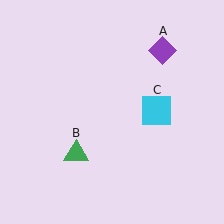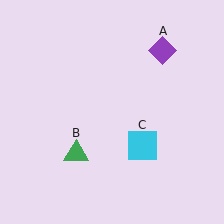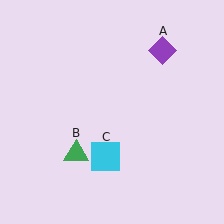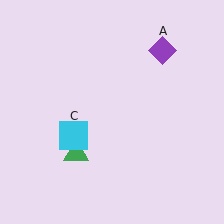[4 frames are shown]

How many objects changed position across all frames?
1 object changed position: cyan square (object C).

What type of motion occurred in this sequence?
The cyan square (object C) rotated clockwise around the center of the scene.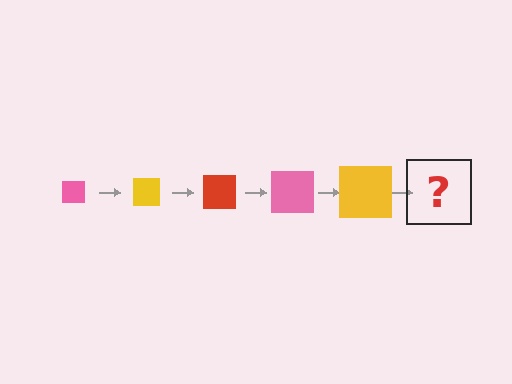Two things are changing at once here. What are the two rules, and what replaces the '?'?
The two rules are that the square grows larger each step and the color cycles through pink, yellow, and red. The '?' should be a red square, larger than the previous one.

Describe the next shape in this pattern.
It should be a red square, larger than the previous one.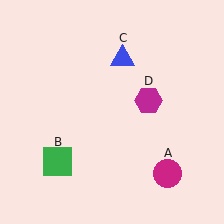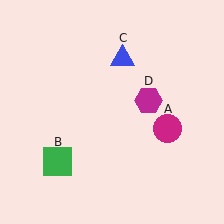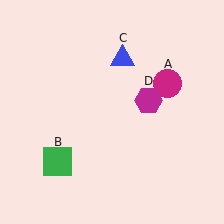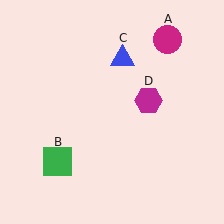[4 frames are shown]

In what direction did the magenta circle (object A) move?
The magenta circle (object A) moved up.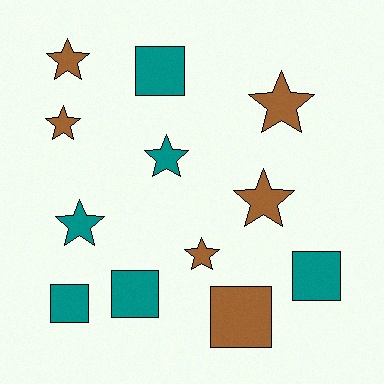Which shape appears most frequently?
Star, with 7 objects.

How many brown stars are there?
There are 5 brown stars.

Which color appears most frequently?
Brown, with 6 objects.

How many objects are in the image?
There are 12 objects.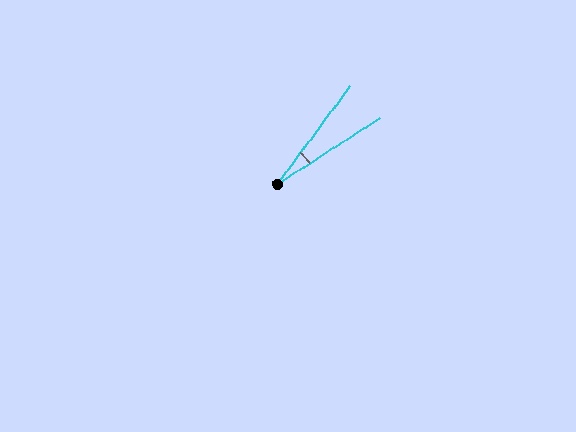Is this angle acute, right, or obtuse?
It is acute.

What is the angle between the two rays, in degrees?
Approximately 20 degrees.